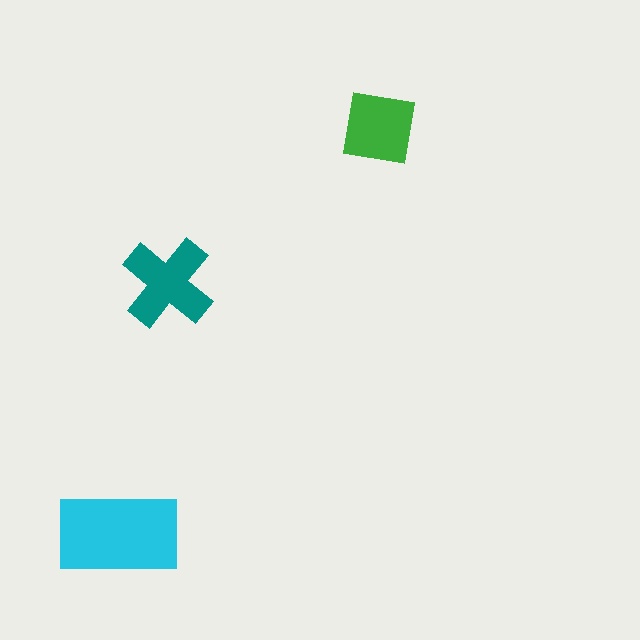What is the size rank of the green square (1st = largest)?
3rd.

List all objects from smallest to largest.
The green square, the teal cross, the cyan rectangle.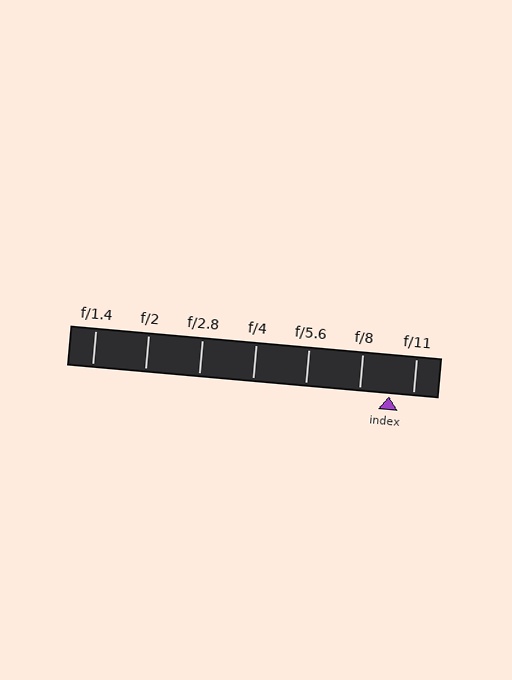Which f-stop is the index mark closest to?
The index mark is closest to f/11.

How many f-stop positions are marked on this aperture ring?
There are 7 f-stop positions marked.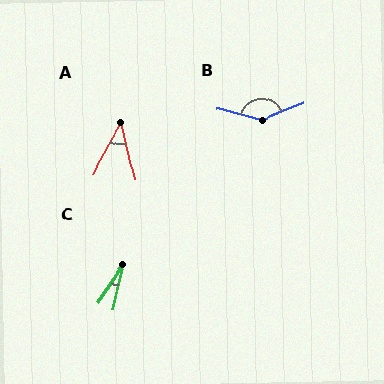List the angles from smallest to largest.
C (20°), A (42°), B (143°).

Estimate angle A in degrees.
Approximately 42 degrees.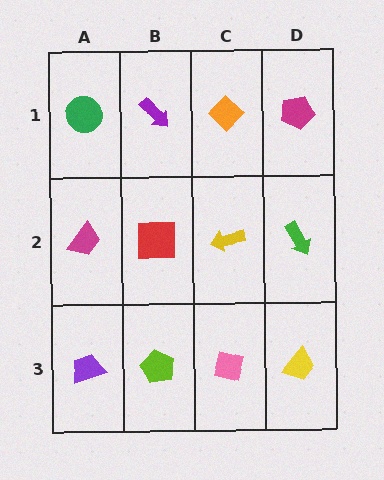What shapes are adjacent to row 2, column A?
A green circle (row 1, column A), a purple trapezoid (row 3, column A), a red square (row 2, column B).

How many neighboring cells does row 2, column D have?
3.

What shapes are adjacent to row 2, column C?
An orange diamond (row 1, column C), a pink square (row 3, column C), a red square (row 2, column B), a green arrow (row 2, column D).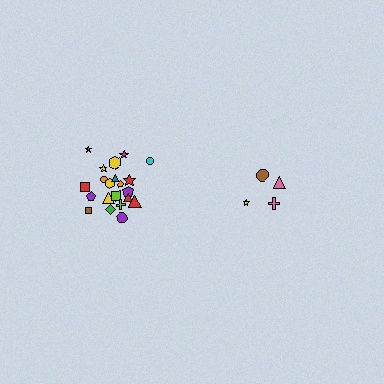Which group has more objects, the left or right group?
The left group.